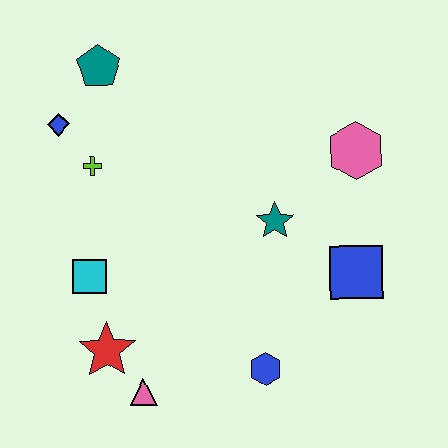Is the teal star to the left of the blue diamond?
No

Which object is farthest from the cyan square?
The pink hexagon is farthest from the cyan square.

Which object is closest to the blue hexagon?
The pink triangle is closest to the blue hexagon.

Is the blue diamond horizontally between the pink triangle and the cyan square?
No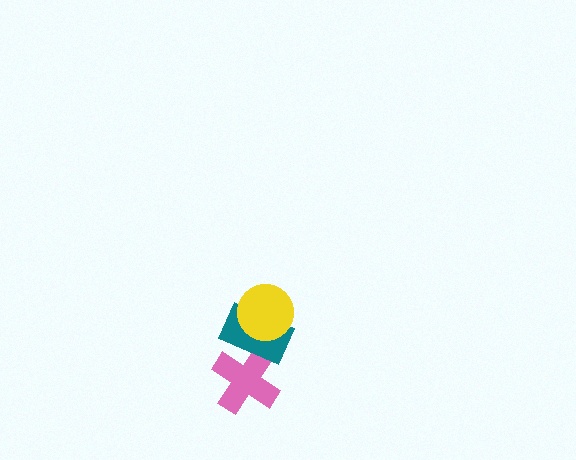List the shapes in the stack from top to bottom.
From top to bottom: the yellow circle, the teal rectangle, the pink cross.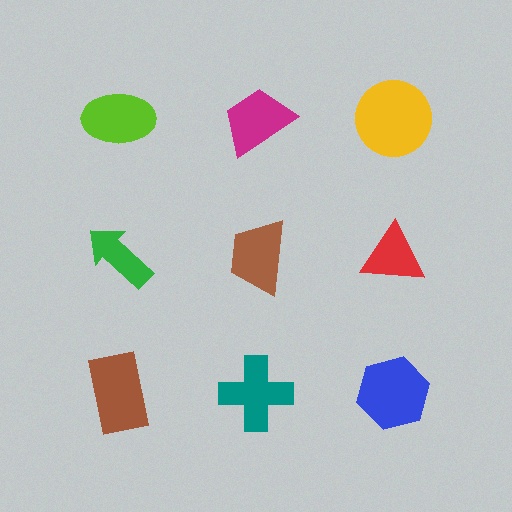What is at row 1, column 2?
A magenta trapezoid.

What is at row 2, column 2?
A brown trapezoid.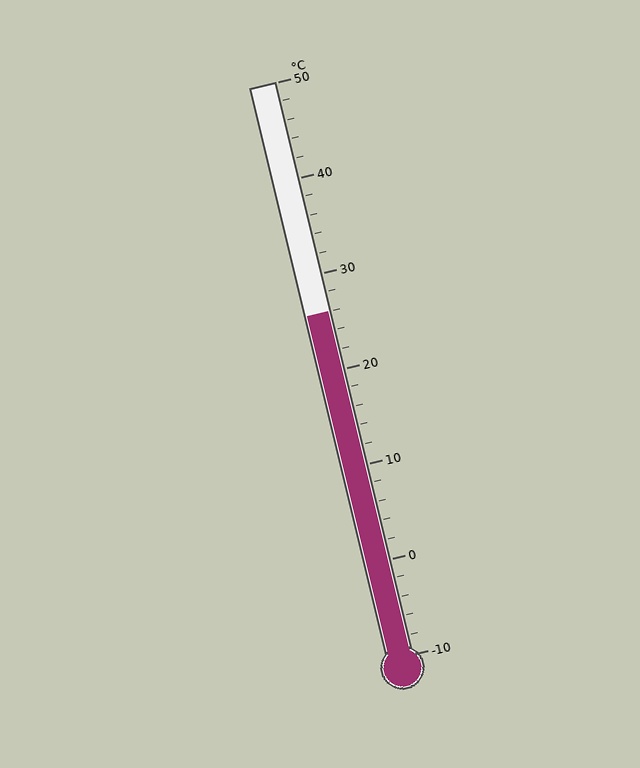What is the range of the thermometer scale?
The thermometer scale ranges from -10°C to 50°C.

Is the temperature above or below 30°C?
The temperature is below 30°C.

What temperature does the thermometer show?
The thermometer shows approximately 26°C.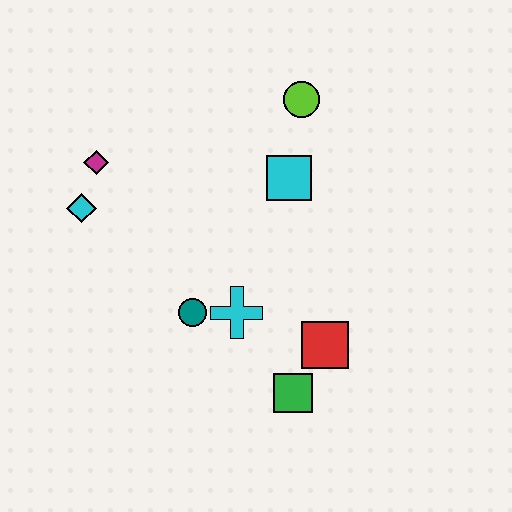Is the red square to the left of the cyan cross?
No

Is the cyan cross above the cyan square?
No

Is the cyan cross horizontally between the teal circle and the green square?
Yes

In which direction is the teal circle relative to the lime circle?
The teal circle is below the lime circle.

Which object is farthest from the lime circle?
The green square is farthest from the lime circle.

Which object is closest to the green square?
The red square is closest to the green square.